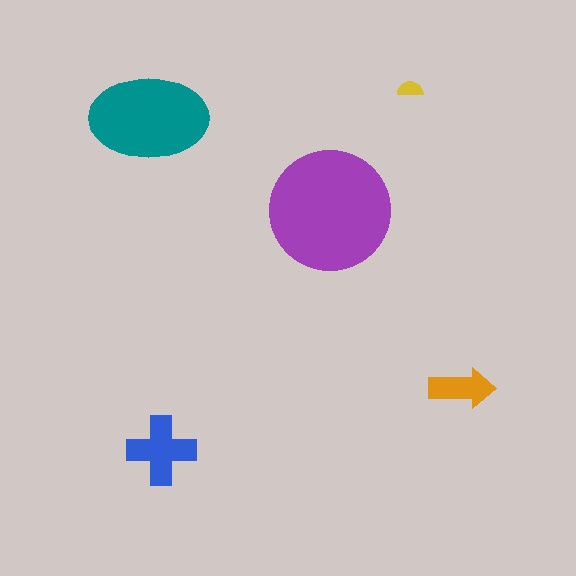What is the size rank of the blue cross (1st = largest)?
3rd.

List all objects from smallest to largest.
The yellow semicircle, the orange arrow, the blue cross, the teal ellipse, the purple circle.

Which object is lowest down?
The blue cross is bottommost.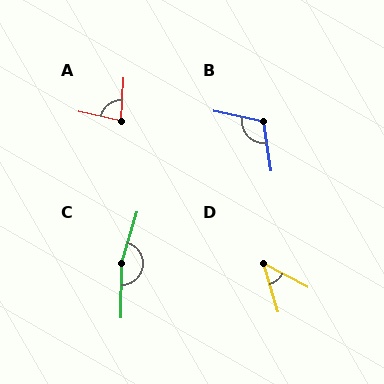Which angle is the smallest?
D, at approximately 46 degrees.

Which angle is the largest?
C, at approximately 163 degrees.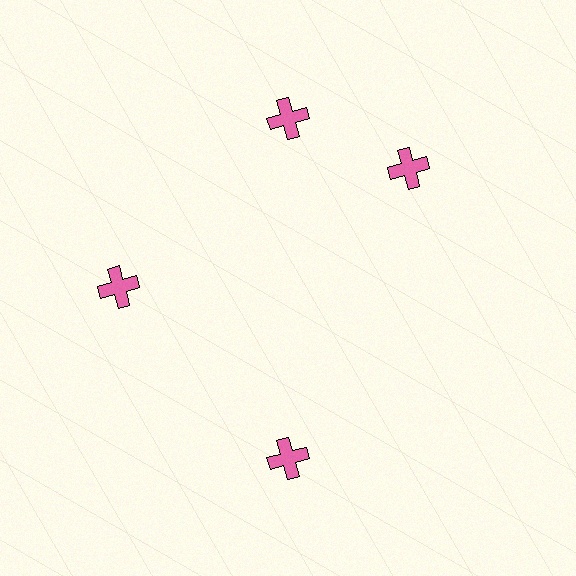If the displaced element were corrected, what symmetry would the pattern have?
It would have 4-fold rotational symmetry — the pattern would map onto itself every 90 degrees.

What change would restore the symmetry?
The symmetry would be restored by rotating it back into even spacing with its neighbors so that all 4 crosses sit at equal angles and equal distance from the center.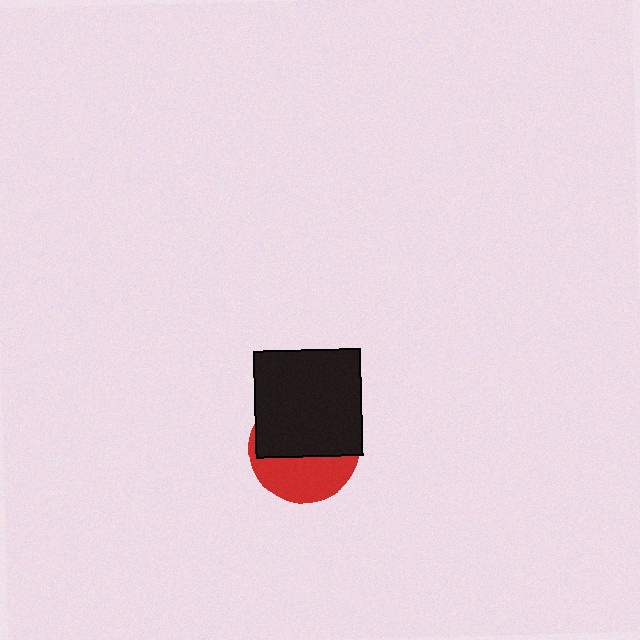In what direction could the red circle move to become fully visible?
The red circle could move down. That would shift it out from behind the black square entirely.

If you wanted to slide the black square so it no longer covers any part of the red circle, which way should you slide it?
Slide it up — that is the most direct way to separate the two shapes.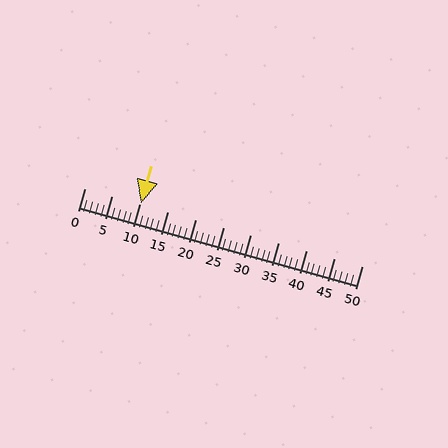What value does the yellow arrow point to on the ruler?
The yellow arrow points to approximately 10.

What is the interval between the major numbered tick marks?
The major tick marks are spaced 5 units apart.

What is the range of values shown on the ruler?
The ruler shows values from 0 to 50.